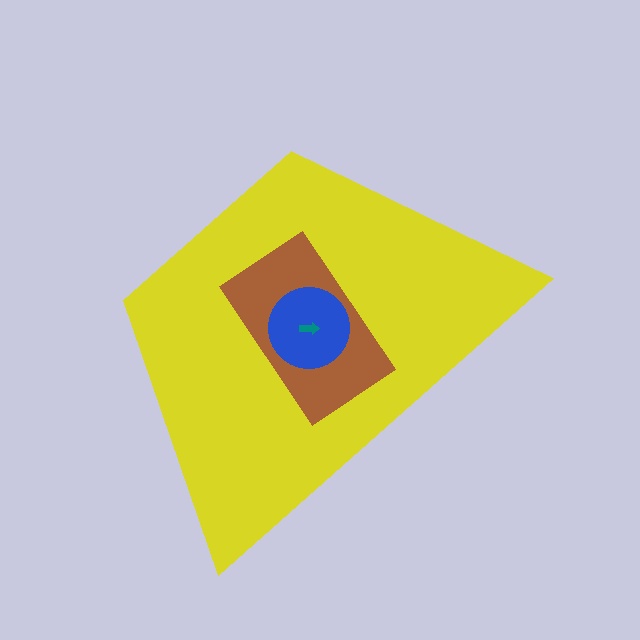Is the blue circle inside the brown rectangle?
Yes.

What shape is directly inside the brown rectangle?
The blue circle.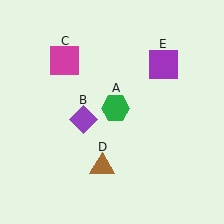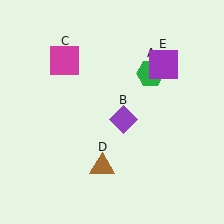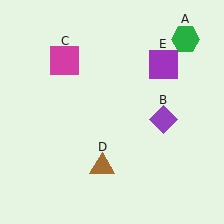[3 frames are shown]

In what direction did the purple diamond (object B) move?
The purple diamond (object B) moved right.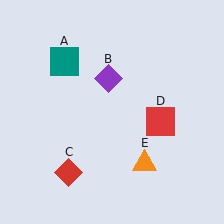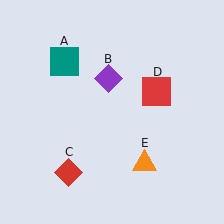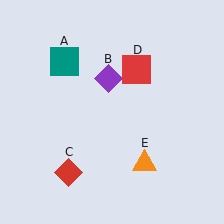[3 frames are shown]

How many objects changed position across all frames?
1 object changed position: red square (object D).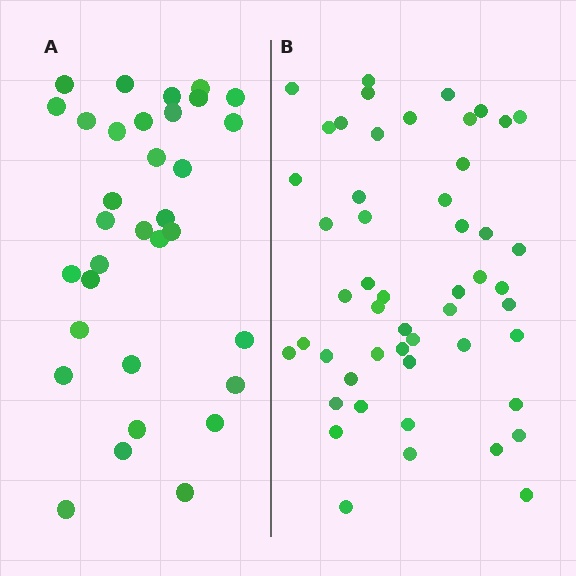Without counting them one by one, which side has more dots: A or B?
Region B (the right region) has more dots.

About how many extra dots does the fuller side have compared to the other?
Region B has approximately 20 more dots than region A.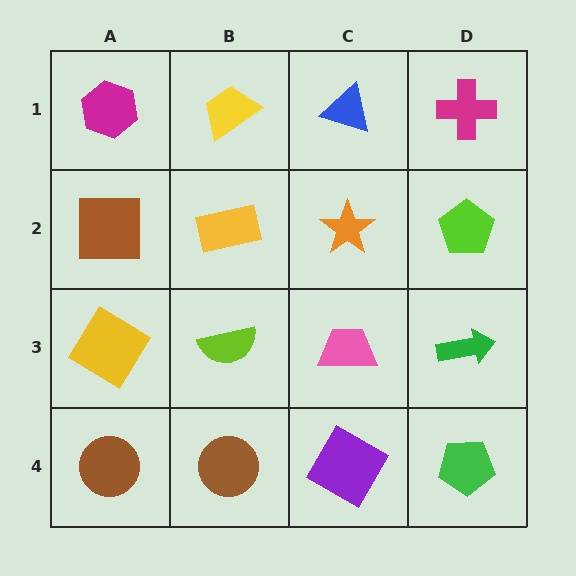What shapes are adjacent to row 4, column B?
A lime semicircle (row 3, column B), a brown circle (row 4, column A), a purple diamond (row 4, column C).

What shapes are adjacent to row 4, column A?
A yellow diamond (row 3, column A), a brown circle (row 4, column B).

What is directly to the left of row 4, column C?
A brown circle.